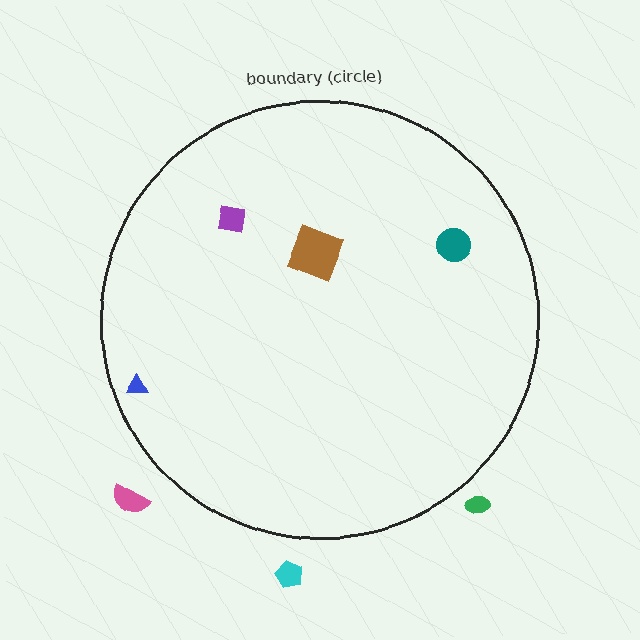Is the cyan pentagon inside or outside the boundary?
Outside.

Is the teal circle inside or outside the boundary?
Inside.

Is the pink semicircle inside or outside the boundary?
Outside.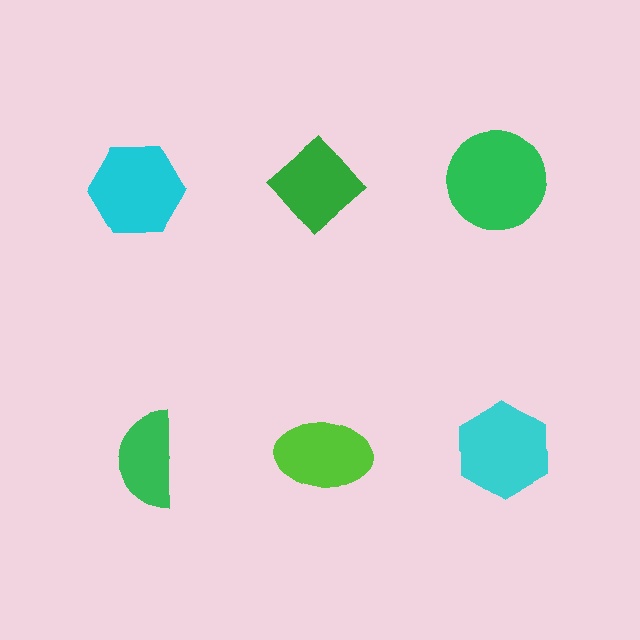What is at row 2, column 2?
A lime ellipse.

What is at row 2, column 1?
A green semicircle.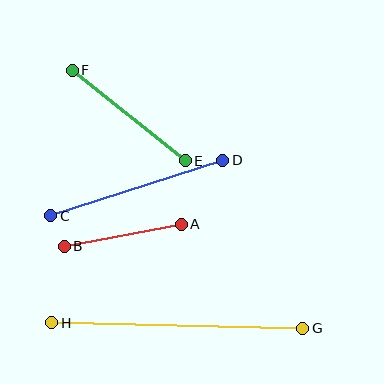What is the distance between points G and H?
The distance is approximately 251 pixels.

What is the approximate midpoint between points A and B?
The midpoint is at approximately (123, 235) pixels.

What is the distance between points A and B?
The distance is approximately 119 pixels.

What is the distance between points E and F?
The distance is approximately 145 pixels.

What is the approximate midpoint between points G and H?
The midpoint is at approximately (177, 325) pixels.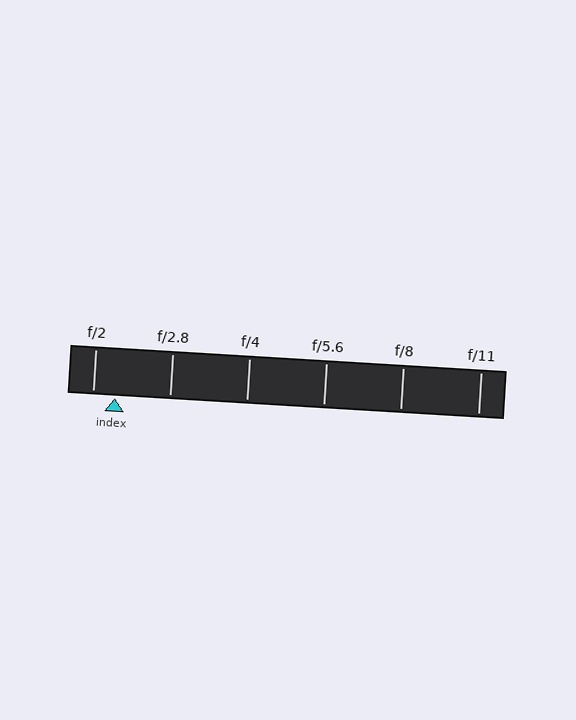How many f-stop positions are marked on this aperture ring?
There are 6 f-stop positions marked.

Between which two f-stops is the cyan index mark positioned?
The index mark is between f/2 and f/2.8.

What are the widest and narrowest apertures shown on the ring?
The widest aperture shown is f/2 and the narrowest is f/11.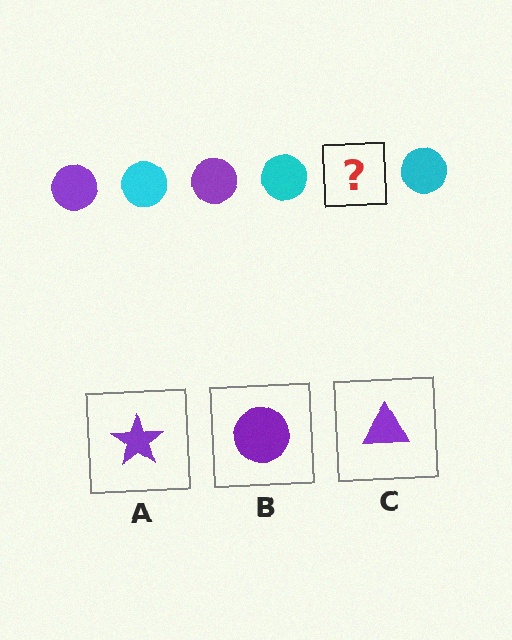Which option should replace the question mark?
Option B.